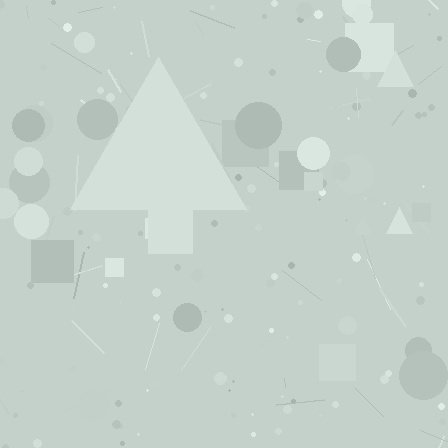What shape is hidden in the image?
A triangle is hidden in the image.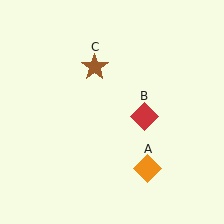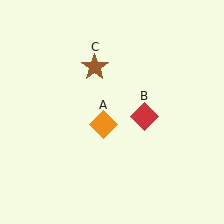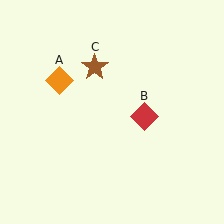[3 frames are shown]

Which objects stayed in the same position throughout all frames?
Red diamond (object B) and brown star (object C) remained stationary.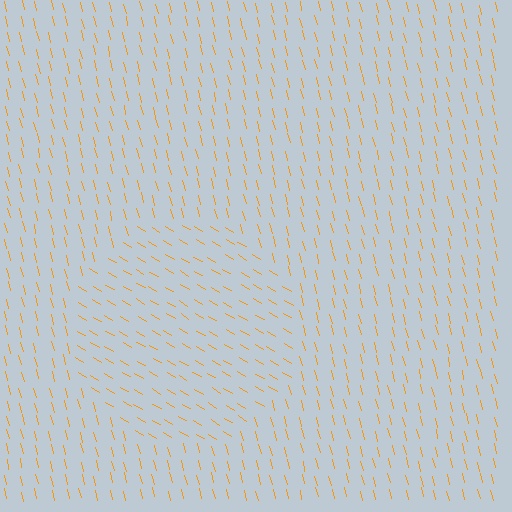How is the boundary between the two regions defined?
The boundary is defined purely by a change in line orientation (approximately 45 degrees difference). All lines are the same color and thickness.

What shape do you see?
I see a circle.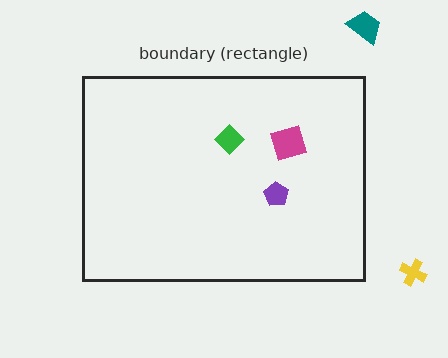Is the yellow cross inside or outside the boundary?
Outside.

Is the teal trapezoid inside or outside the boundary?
Outside.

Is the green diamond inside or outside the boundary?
Inside.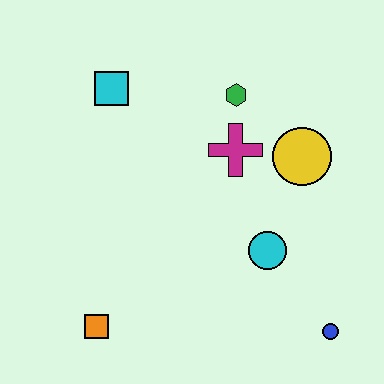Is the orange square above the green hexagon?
No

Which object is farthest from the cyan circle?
The cyan square is farthest from the cyan circle.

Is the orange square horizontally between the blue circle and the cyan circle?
No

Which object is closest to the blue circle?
The cyan circle is closest to the blue circle.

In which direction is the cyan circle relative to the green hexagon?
The cyan circle is below the green hexagon.